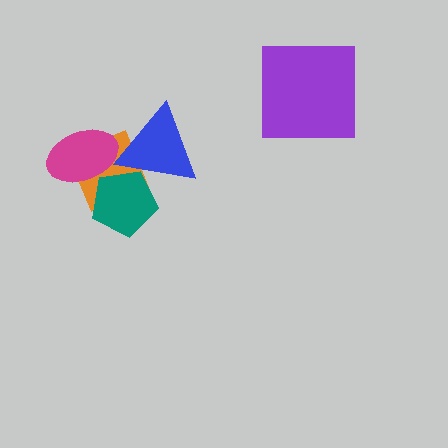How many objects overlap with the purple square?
0 objects overlap with the purple square.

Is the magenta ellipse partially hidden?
Yes, it is partially covered by another shape.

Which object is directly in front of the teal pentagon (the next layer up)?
The magenta ellipse is directly in front of the teal pentagon.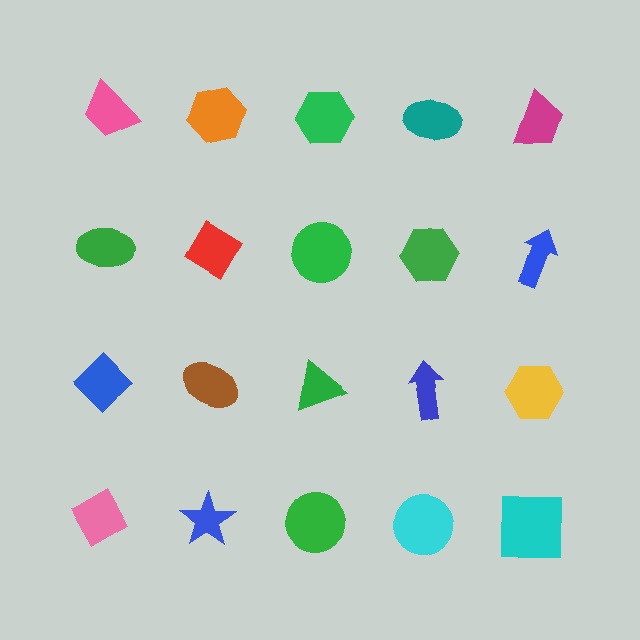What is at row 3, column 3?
A green triangle.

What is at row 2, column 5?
A blue arrow.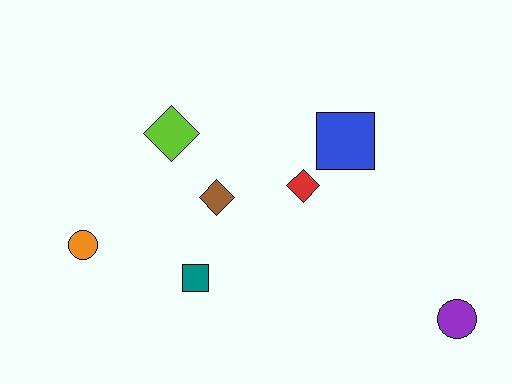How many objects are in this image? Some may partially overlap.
There are 7 objects.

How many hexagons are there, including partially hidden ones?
There are no hexagons.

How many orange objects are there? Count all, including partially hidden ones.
There is 1 orange object.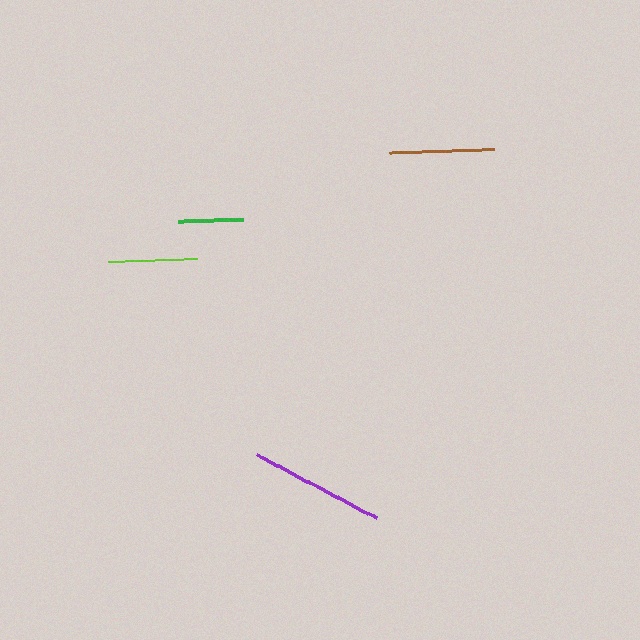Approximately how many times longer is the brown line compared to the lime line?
The brown line is approximately 1.2 times the length of the lime line.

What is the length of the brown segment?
The brown segment is approximately 106 pixels long.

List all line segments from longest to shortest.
From longest to shortest: purple, brown, lime, green.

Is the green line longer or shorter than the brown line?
The brown line is longer than the green line.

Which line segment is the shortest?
The green line is the shortest at approximately 65 pixels.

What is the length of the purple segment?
The purple segment is approximately 135 pixels long.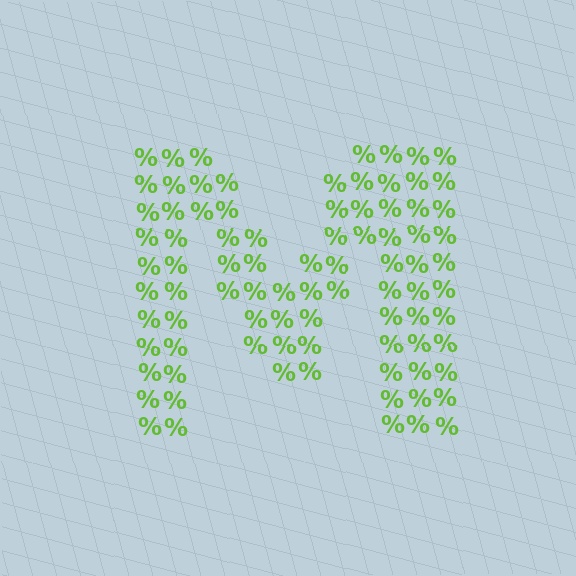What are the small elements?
The small elements are percent signs.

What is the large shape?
The large shape is the letter M.